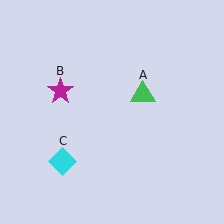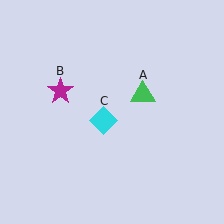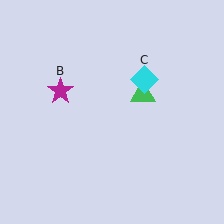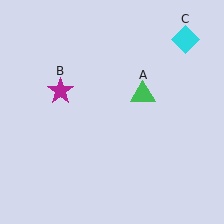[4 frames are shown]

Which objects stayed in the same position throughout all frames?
Green triangle (object A) and magenta star (object B) remained stationary.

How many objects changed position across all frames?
1 object changed position: cyan diamond (object C).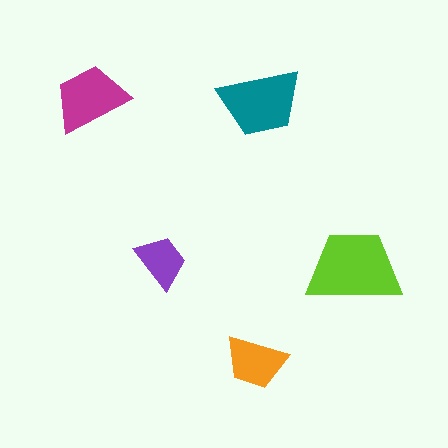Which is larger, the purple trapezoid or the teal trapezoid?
The teal one.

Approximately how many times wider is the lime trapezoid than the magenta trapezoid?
About 1.5 times wider.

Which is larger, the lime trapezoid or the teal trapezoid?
The lime one.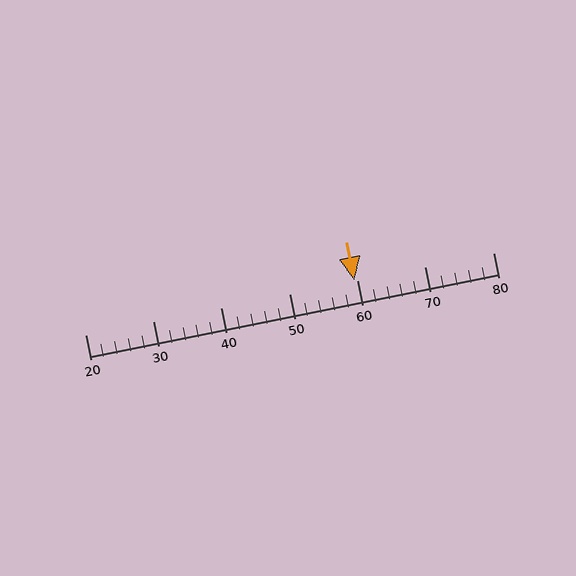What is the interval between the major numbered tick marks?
The major tick marks are spaced 10 units apart.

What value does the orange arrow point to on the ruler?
The orange arrow points to approximately 60.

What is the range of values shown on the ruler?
The ruler shows values from 20 to 80.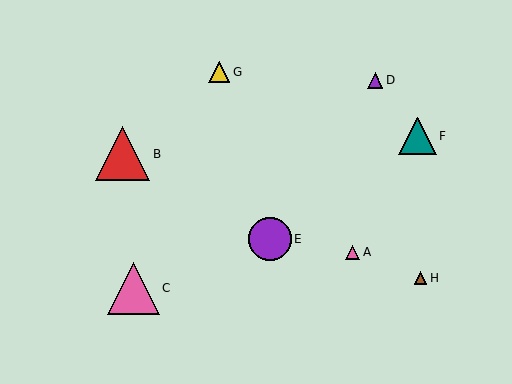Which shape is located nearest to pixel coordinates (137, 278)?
The pink triangle (labeled C) at (134, 288) is nearest to that location.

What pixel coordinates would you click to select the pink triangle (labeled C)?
Click at (134, 288) to select the pink triangle C.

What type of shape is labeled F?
Shape F is a teal triangle.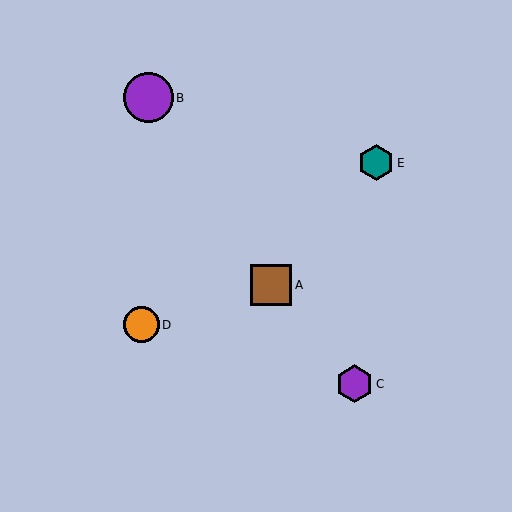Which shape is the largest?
The purple circle (labeled B) is the largest.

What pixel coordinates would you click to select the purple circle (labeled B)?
Click at (148, 98) to select the purple circle B.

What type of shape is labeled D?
Shape D is an orange circle.